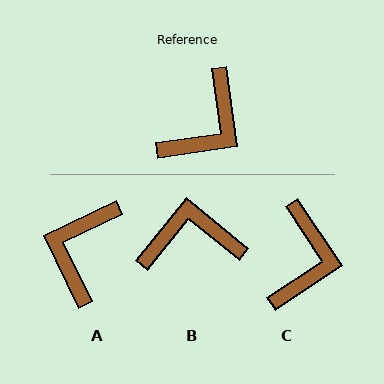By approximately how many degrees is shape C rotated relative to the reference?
Approximately 26 degrees counter-clockwise.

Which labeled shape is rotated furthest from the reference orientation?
A, about 162 degrees away.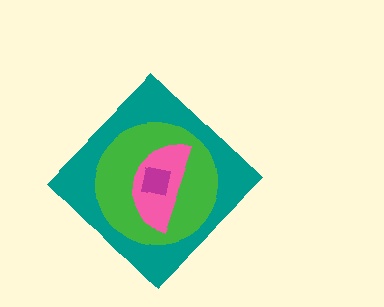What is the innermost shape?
The magenta square.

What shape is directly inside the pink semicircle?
The magenta square.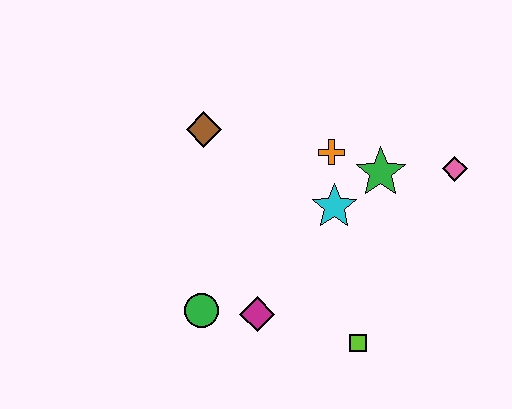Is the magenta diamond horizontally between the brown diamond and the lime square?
Yes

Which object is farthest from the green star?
The green circle is farthest from the green star.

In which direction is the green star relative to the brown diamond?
The green star is to the right of the brown diamond.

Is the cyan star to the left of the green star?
Yes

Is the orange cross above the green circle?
Yes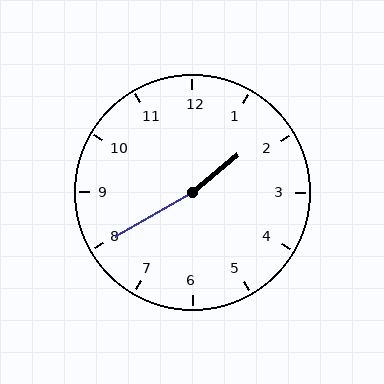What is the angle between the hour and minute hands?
Approximately 170 degrees.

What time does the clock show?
1:40.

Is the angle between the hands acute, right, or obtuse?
It is obtuse.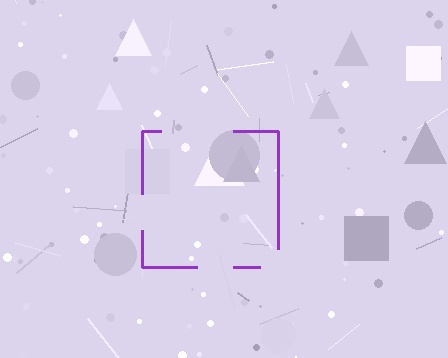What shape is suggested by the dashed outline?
The dashed outline suggests a square.